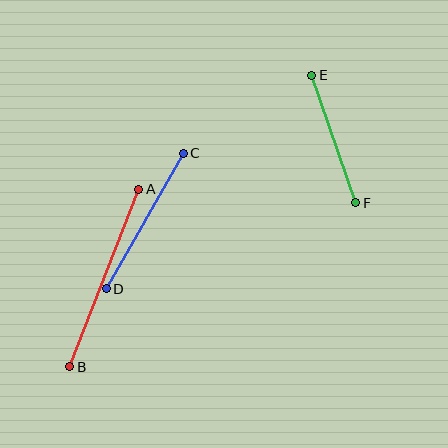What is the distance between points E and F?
The distance is approximately 135 pixels.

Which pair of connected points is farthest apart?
Points A and B are farthest apart.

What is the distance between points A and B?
The distance is approximately 190 pixels.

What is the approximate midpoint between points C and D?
The midpoint is at approximately (145, 221) pixels.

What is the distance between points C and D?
The distance is approximately 156 pixels.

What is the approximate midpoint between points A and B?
The midpoint is at approximately (104, 278) pixels.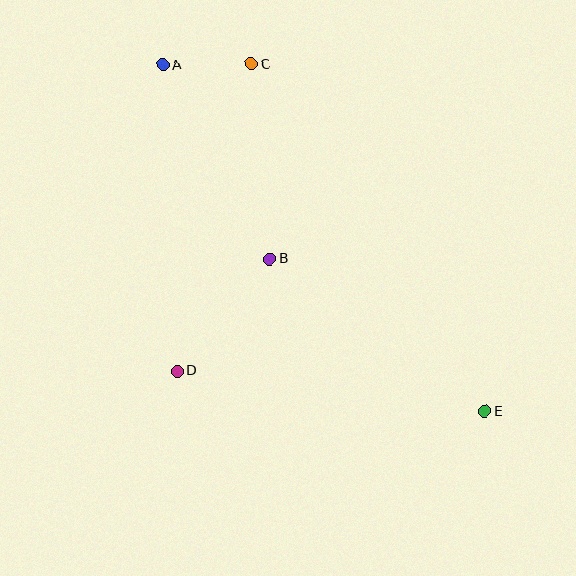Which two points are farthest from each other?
Points A and E are farthest from each other.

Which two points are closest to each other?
Points A and C are closest to each other.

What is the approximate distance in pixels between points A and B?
The distance between A and B is approximately 222 pixels.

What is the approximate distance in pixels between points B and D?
The distance between B and D is approximately 145 pixels.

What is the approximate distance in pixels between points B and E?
The distance between B and E is approximately 264 pixels.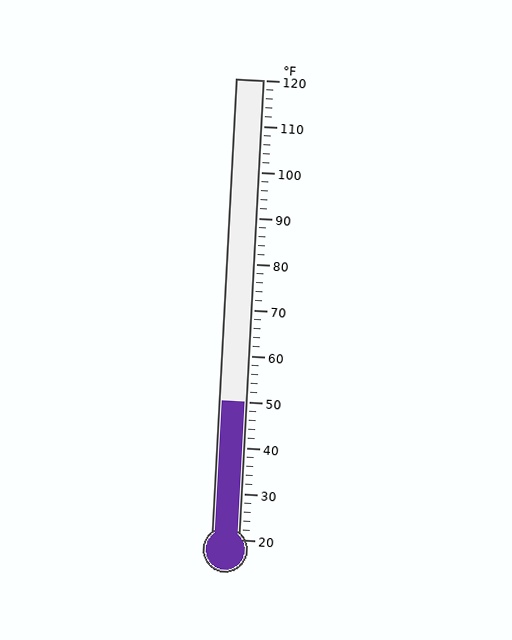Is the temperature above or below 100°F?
The temperature is below 100°F.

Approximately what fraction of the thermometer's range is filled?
The thermometer is filled to approximately 30% of its range.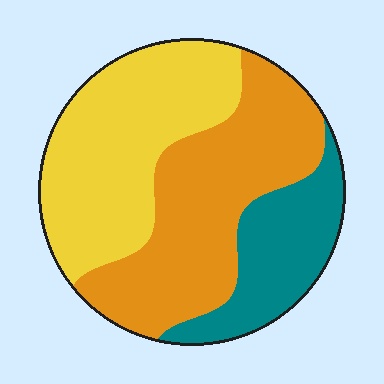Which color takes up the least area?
Teal, at roughly 20%.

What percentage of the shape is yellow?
Yellow takes up between a quarter and a half of the shape.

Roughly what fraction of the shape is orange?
Orange covers about 40% of the shape.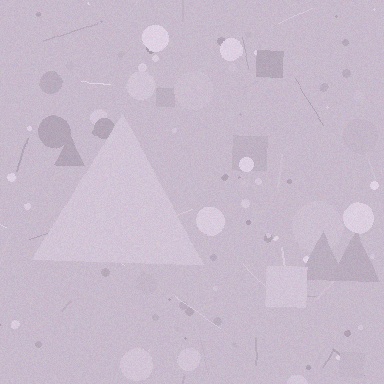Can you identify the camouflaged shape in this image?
The camouflaged shape is a triangle.